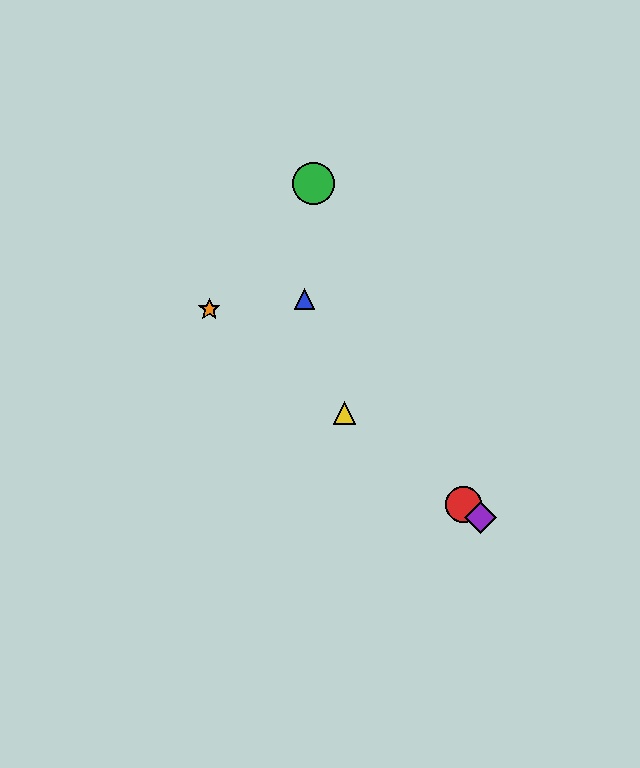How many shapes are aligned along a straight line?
4 shapes (the red circle, the yellow triangle, the purple diamond, the orange star) are aligned along a straight line.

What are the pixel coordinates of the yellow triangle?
The yellow triangle is at (345, 413).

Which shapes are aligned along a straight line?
The red circle, the yellow triangle, the purple diamond, the orange star are aligned along a straight line.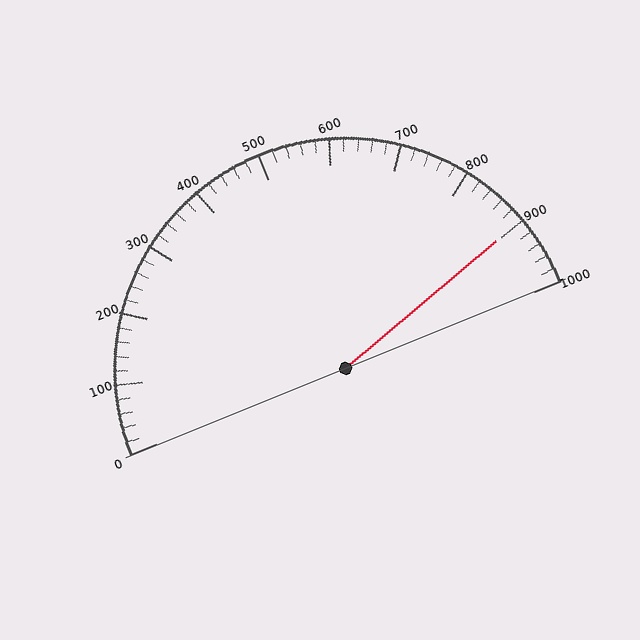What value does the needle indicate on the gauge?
The needle indicates approximately 900.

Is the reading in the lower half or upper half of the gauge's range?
The reading is in the upper half of the range (0 to 1000).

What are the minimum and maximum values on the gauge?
The gauge ranges from 0 to 1000.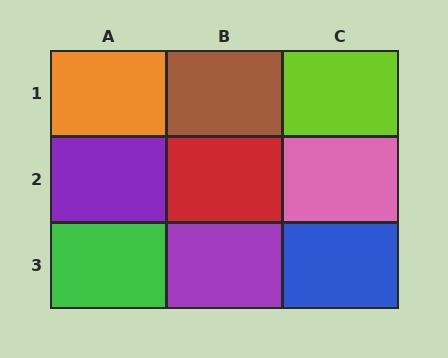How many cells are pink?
1 cell is pink.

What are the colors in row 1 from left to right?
Orange, brown, lime.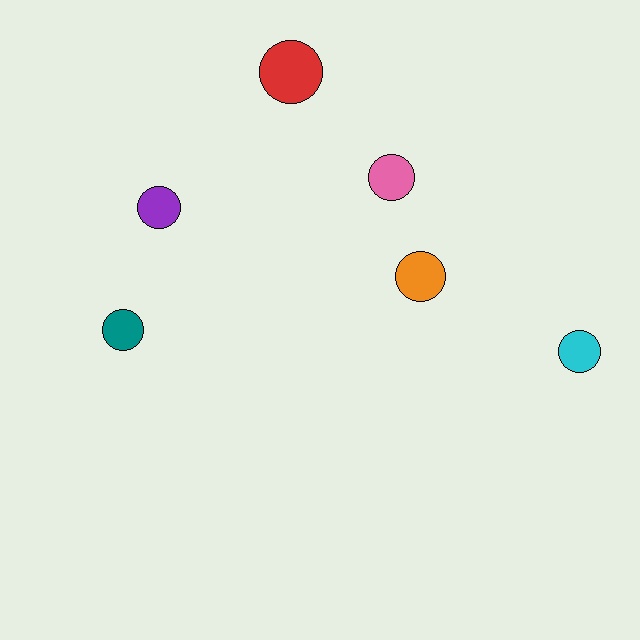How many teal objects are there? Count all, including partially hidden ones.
There is 1 teal object.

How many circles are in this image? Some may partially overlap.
There are 6 circles.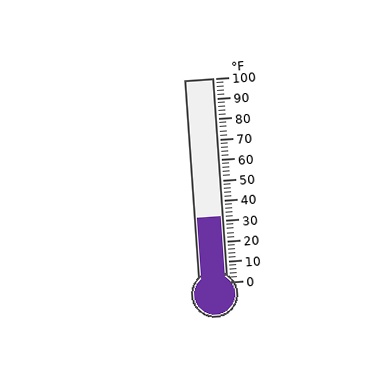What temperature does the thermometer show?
The thermometer shows approximately 32°F.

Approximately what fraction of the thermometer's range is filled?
The thermometer is filled to approximately 30% of its range.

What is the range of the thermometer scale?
The thermometer scale ranges from 0°F to 100°F.